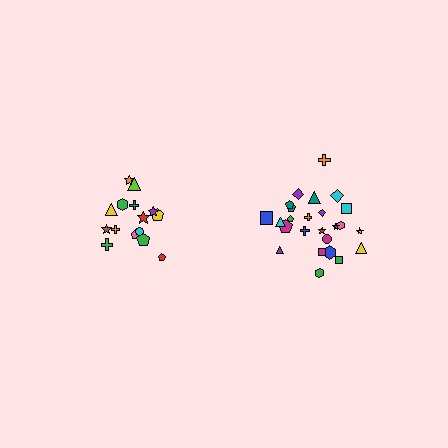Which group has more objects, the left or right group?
The right group.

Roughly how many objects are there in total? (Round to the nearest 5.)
Roughly 40 objects in total.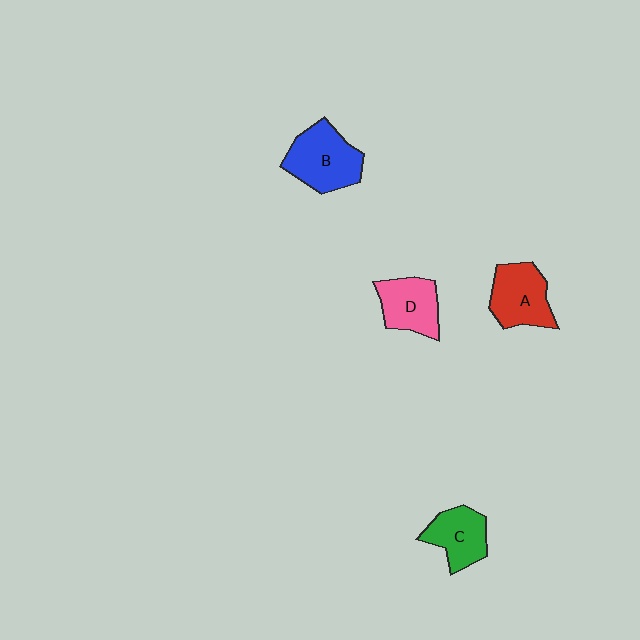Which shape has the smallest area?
Shape C (green).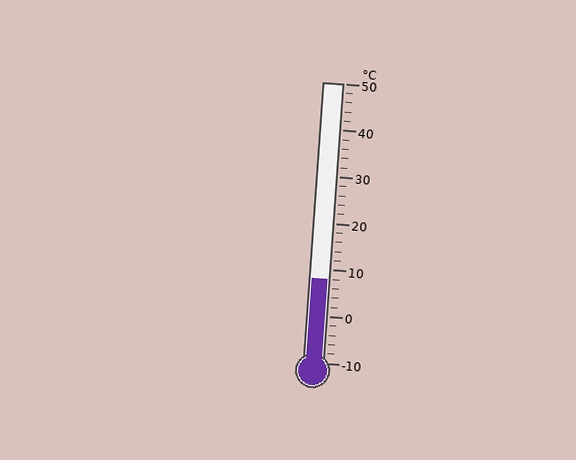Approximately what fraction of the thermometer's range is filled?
The thermometer is filled to approximately 30% of its range.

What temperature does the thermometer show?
The thermometer shows approximately 8°C.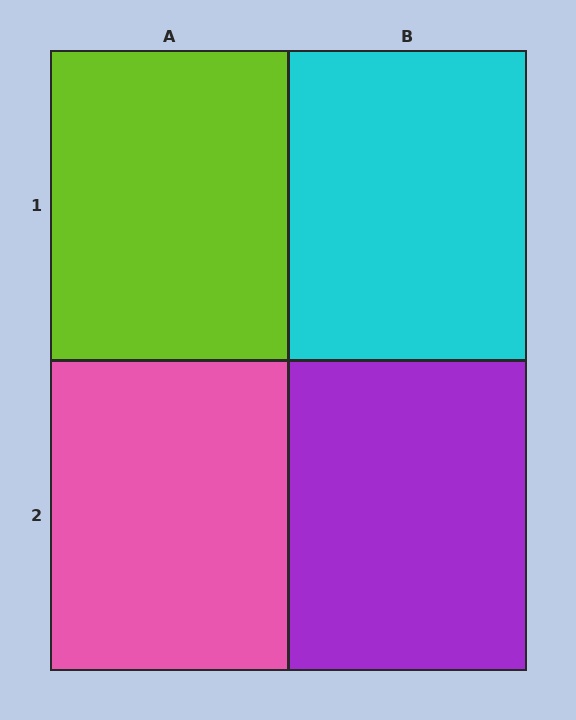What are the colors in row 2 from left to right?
Pink, purple.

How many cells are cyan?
1 cell is cyan.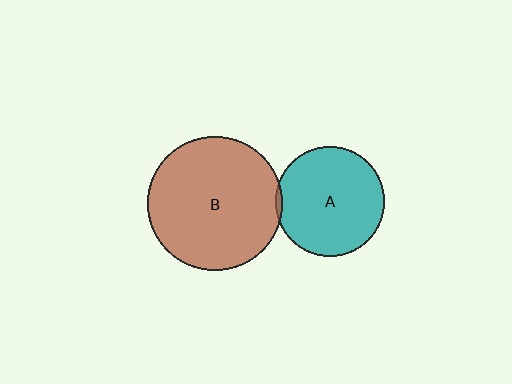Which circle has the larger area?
Circle B (brown).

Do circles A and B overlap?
Yes.